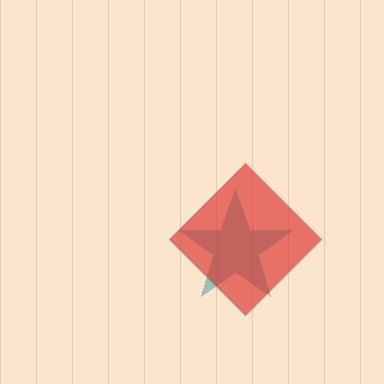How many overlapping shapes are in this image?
There are 2 overlapping shapes in the image.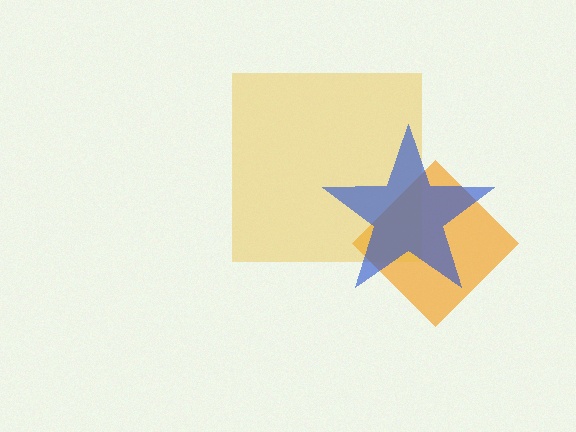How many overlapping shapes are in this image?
There are 3 overlapping shapes in the image.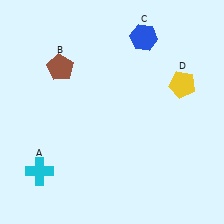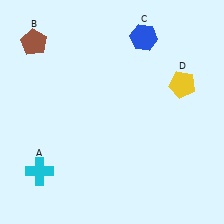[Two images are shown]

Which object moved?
The brown pentagon (B) moved left.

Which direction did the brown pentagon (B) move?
The brown pentagon (B) moved left.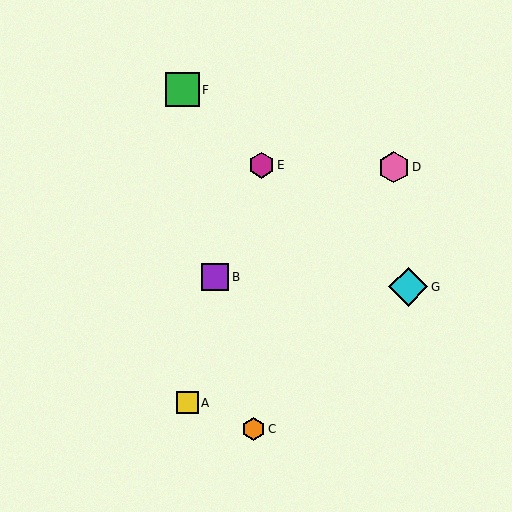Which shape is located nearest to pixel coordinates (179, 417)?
The yellow square (labeled A) at (187, 403) is nearest to that location.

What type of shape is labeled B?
Shape B is a purple square.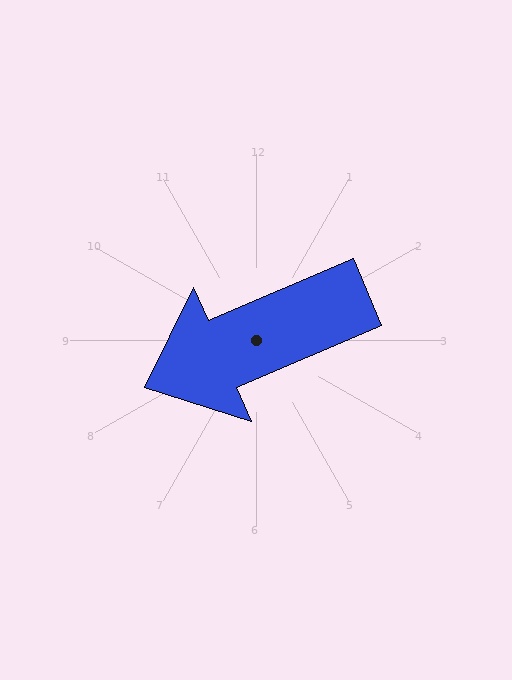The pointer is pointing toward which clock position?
Roughly 8 o'clock.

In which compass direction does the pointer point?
Southwest.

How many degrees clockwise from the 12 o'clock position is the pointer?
Approximately 247 degrees.